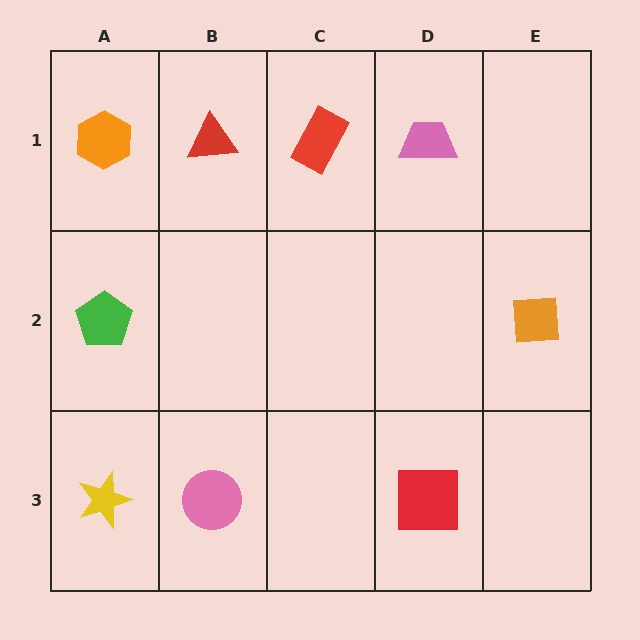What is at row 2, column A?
A green pentagon.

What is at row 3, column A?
A yellow star.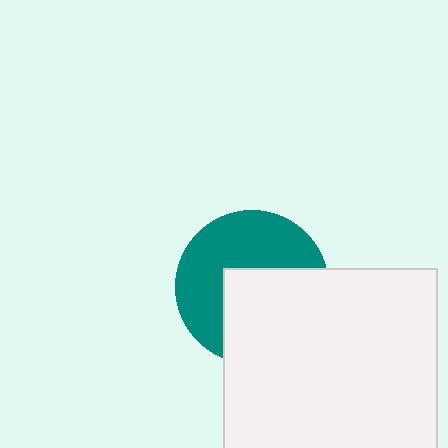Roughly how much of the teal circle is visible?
About half of it is visible (roughly 52%).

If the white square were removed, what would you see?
You would see the complete teal circle.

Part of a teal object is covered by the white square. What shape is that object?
It is a circle.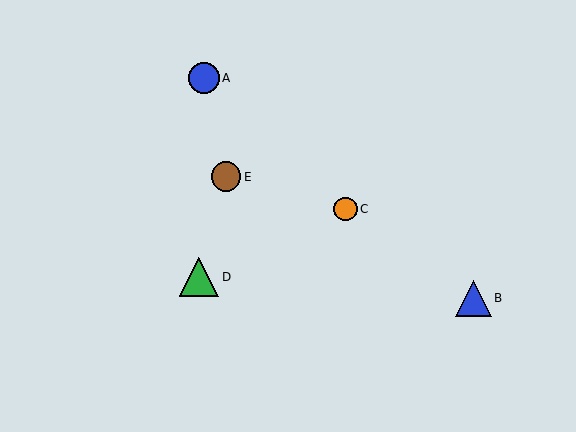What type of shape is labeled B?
Shape B is a blue triangle.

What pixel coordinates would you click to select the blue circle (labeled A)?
Click at (204, 78) to select the blue circle A.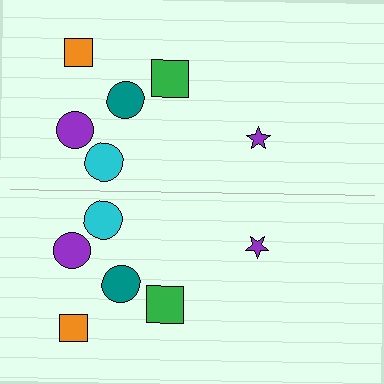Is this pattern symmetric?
Yes, this pattern has bilateral (reflection) symmetry.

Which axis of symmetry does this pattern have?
The pattern has a horizontal axis of symmetry running through the center of the image.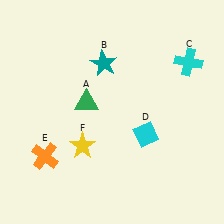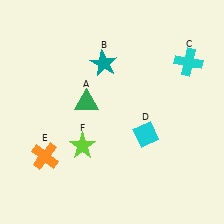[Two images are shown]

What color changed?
The star (F) changed from yellow in Image 1 to lime in Image 2.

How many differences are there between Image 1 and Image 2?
There is 1 difference between the two images.